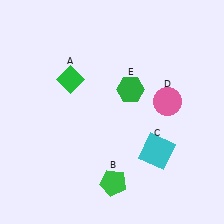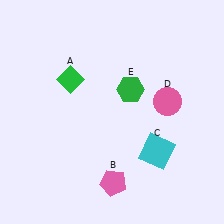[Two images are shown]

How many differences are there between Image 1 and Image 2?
There is 1 difference between the two images.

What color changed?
The pentagon (B) changed from green in Image 1 to pink in Image 2.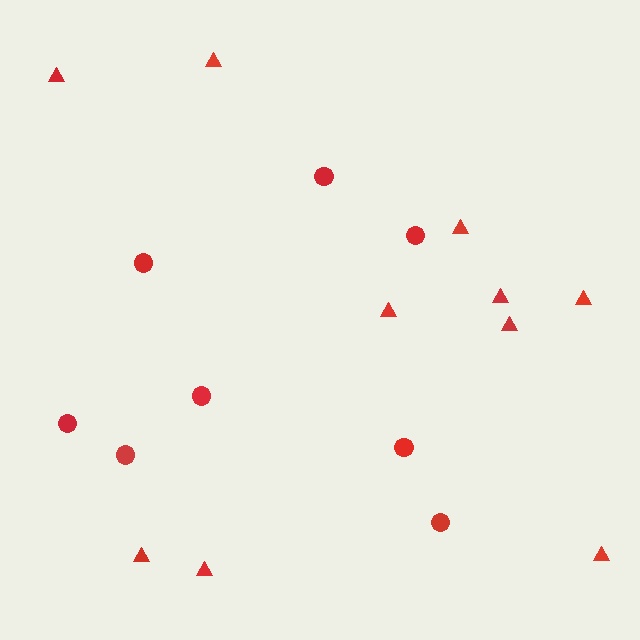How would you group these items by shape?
There are 2 groups: one group of triangles (10) and one group of circles (8).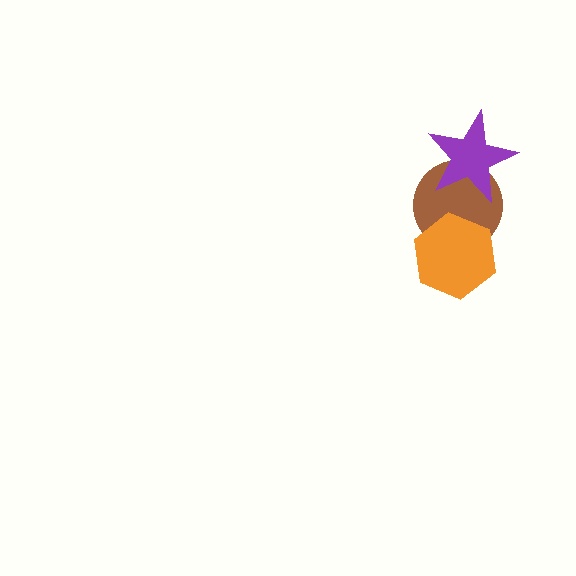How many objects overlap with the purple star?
1 object overlaps with the purple star.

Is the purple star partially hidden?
No, no other shape covers it.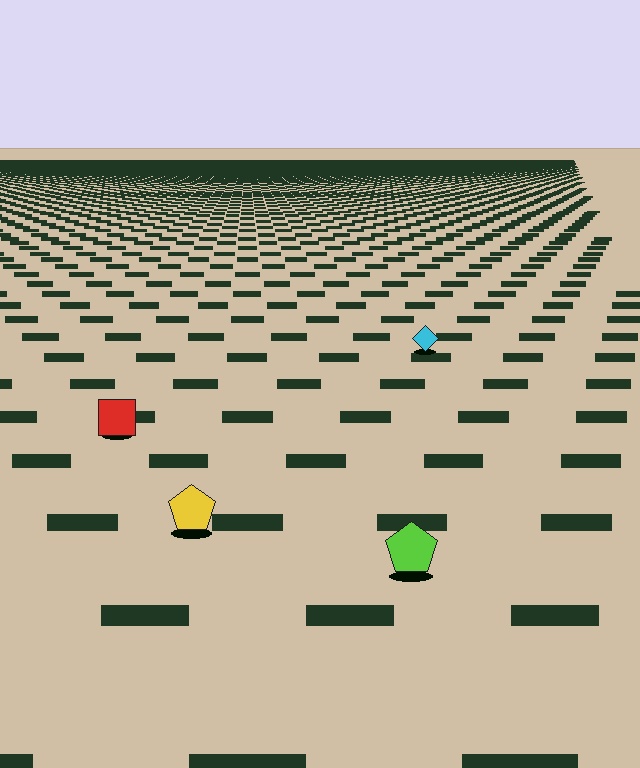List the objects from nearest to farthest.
From nearest to farthest: the lime pentagon, the yellow pentagon, the red square, the cyan diamond.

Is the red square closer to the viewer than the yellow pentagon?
No. The yellow pentagon is closer — you can tell from the texture gradient: the ground texture is coarser near it.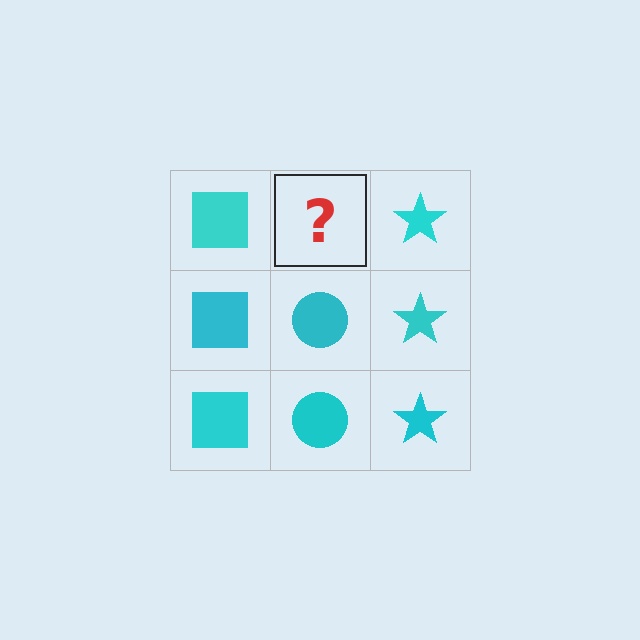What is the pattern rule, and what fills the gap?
The rule is that each column has a consistent shape. The gap should be filled with a cyan circle.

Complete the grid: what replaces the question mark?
The question mark should be replaced with a cyan circle.